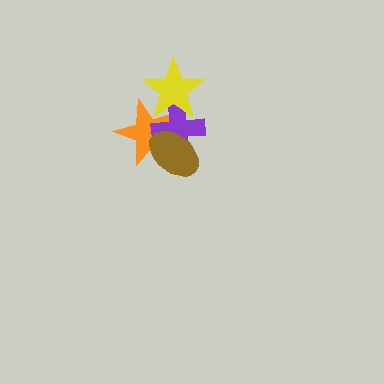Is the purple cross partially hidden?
Yes, it is partially covered by another shape.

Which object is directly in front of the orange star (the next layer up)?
The purple cross is directly in front of the orange star.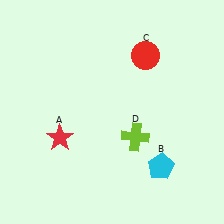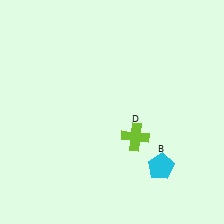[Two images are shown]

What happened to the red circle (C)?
The red circle (C) was removed in Image 2. It was in the top-right area of Image 1.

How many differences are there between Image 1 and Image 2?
There are 2 differences between the two images.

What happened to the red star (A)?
The red star (A) was removed in Image 2. It was in the bottom-left area of Image 1.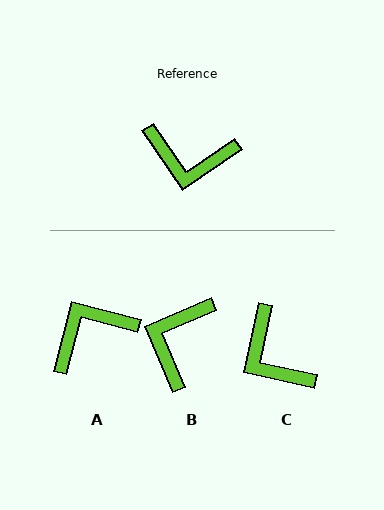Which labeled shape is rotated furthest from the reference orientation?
A, about 139 degrees away.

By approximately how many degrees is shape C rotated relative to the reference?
Approximately 47 degrees clockwise.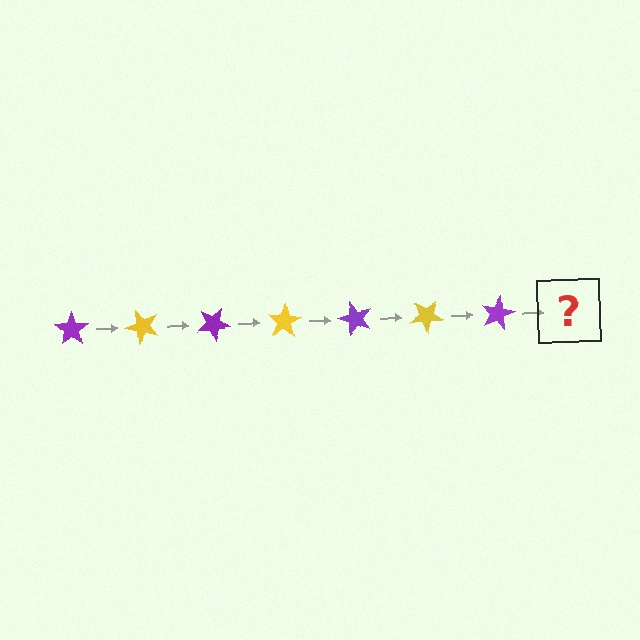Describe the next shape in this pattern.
It should be a yellow star, rotated 350 degrees from the start.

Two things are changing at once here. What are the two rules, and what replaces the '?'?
The two rules are that it rotates 50 degrees each step and the color cycles through purple and yellow. The '?' should be a yellow star, rotated 350 degrees from the start.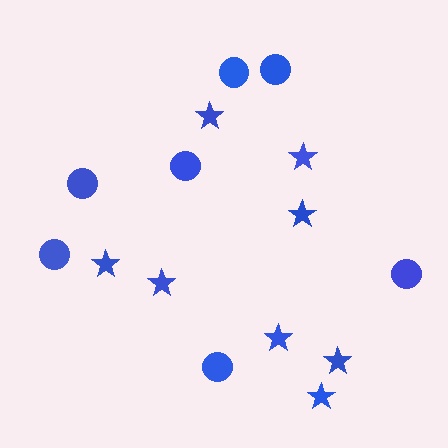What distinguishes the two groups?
There are 2 groups: one group of stars (8) and one group of circles (7).